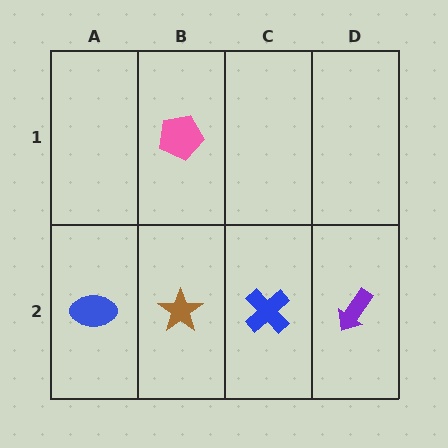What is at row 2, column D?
A purple arrow.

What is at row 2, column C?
A blue cross.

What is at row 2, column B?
A brown star.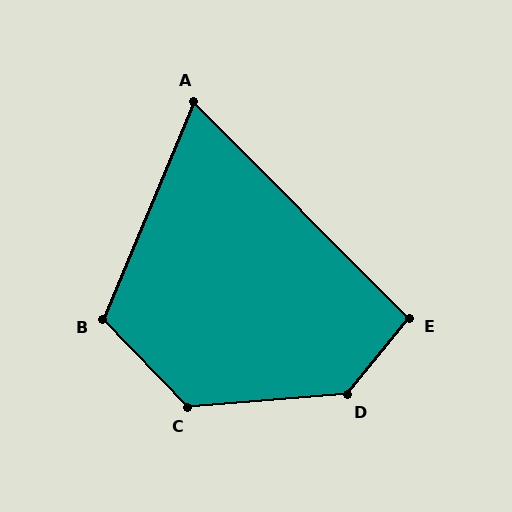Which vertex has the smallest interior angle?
A, at approximately 68 degrees.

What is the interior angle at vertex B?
Approximately 113 degrees (obtuse).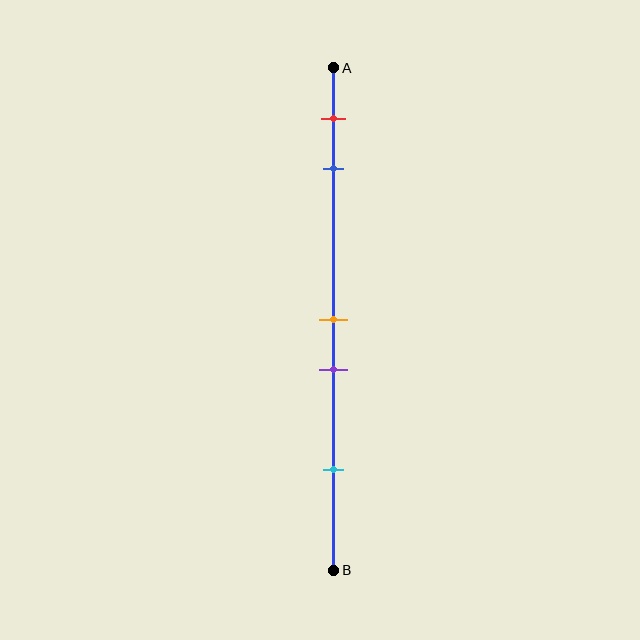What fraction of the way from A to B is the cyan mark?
The cyan mark is approximately 80% (0.8) of the way from A to B.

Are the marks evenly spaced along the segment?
No, the marks are not evenly spaced.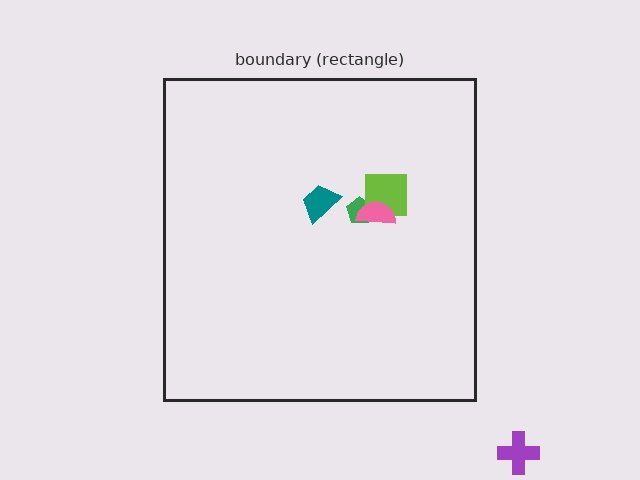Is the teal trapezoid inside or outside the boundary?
Inside.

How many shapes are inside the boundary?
4 inside, 1 outside.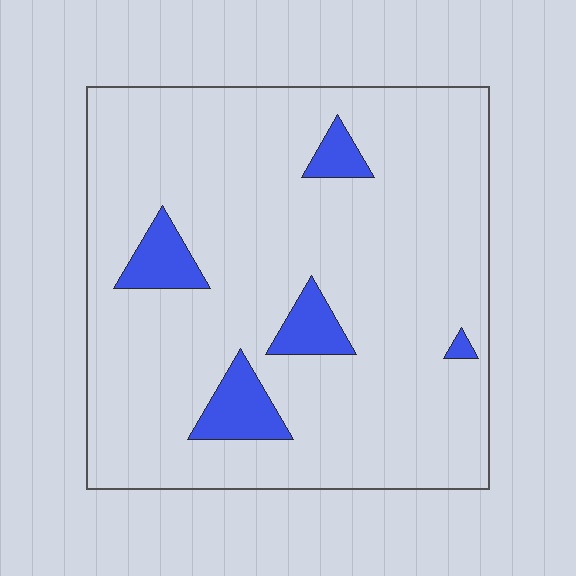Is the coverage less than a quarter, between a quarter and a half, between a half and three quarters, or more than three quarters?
Less than a quarter.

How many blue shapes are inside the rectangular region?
5.